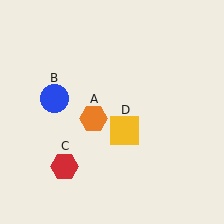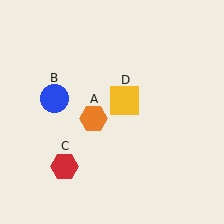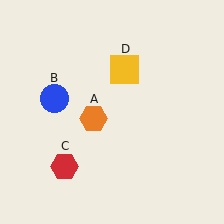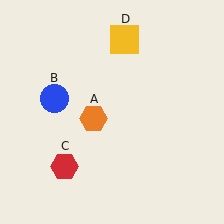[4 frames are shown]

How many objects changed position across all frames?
1 object changed position: yellow square (object D).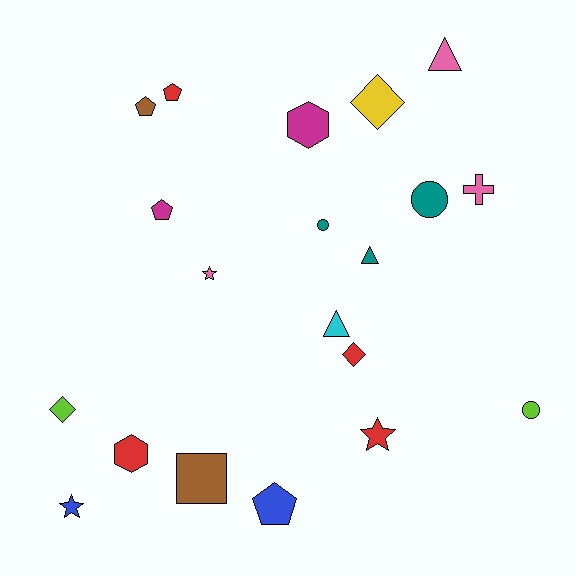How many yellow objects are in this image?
There is 1 yellow object.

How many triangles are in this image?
There are 3 triangles.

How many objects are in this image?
There are 20 objects.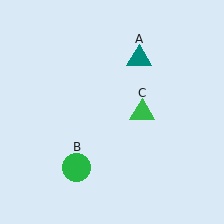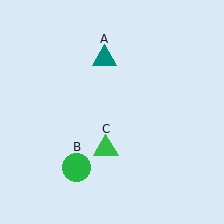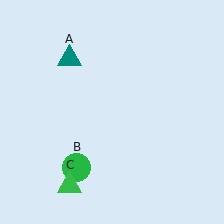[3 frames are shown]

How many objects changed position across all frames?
2 objects changed position: teal triangle (object A), green triangle (object C).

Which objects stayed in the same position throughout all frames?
Green circle (object B) remained stationary.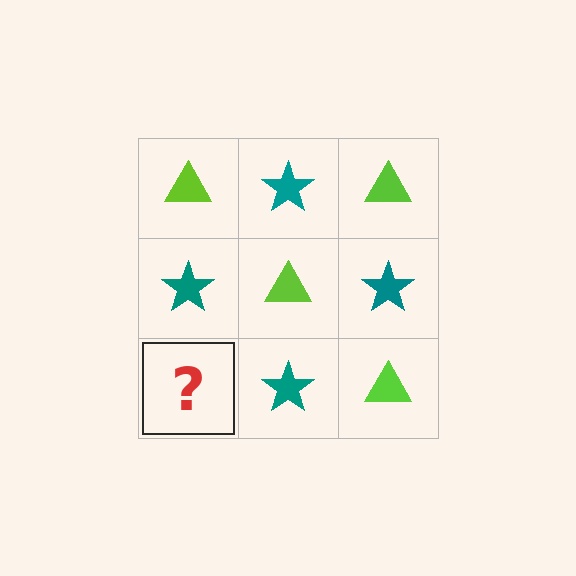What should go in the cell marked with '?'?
The missing cell should contain a lime triangle.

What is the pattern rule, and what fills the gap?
The rule is that it alternates lime triangle and teal star in a checkerboard pattern. The gap should be filled with a lime triangle.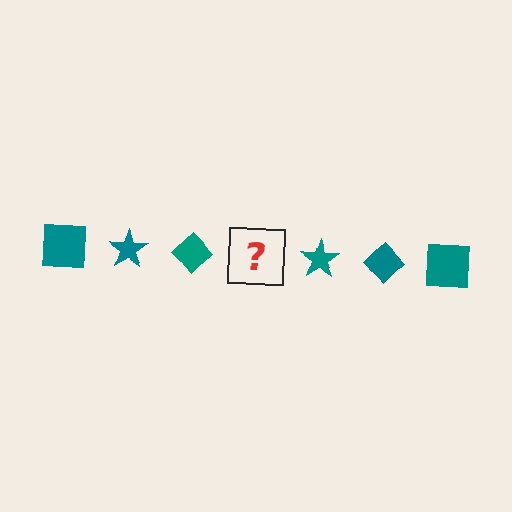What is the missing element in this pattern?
The missing element is a teal square.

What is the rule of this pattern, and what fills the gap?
The rule is that the pattern cycles through square, star, diamond shapes in teal. The gap should be filled with a teal square.